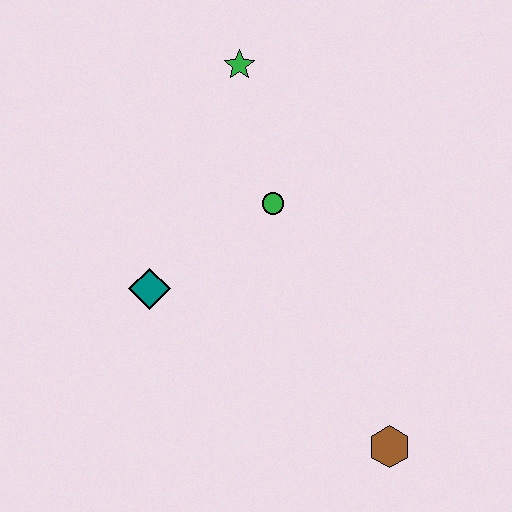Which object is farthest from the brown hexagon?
The green star is farthest from the brown hexagon.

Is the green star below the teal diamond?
No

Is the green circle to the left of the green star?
No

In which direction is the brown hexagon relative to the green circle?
The brown hexagon is below the green circle.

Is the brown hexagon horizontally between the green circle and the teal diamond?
No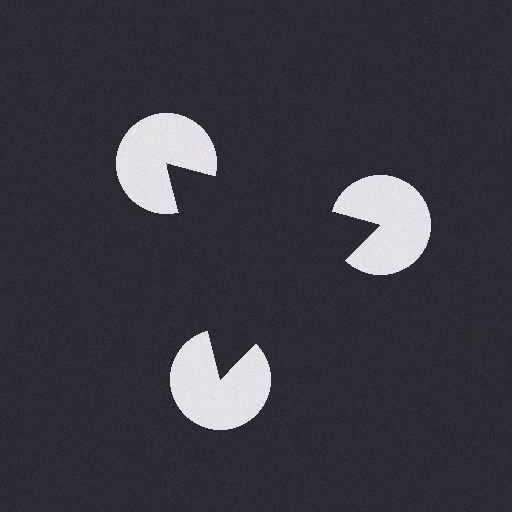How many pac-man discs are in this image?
There are 3 — one at each vertex of the illusory triangle.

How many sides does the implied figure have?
3 sides.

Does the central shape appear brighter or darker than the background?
It typically appears slightly darker than the background, even though no actual brightness change is drawn.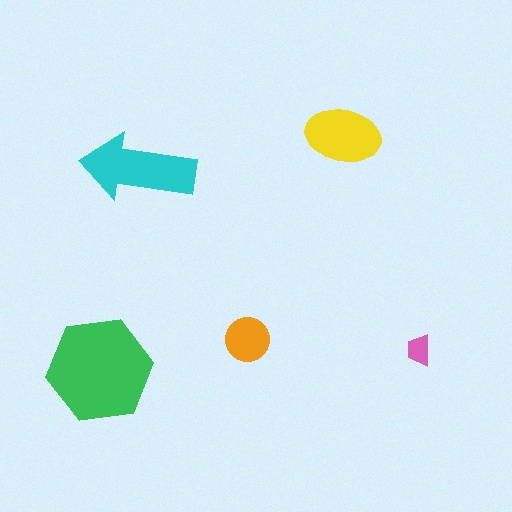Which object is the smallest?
The pink trapezoid.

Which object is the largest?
The green hexagon.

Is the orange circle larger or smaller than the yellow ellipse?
Smaller.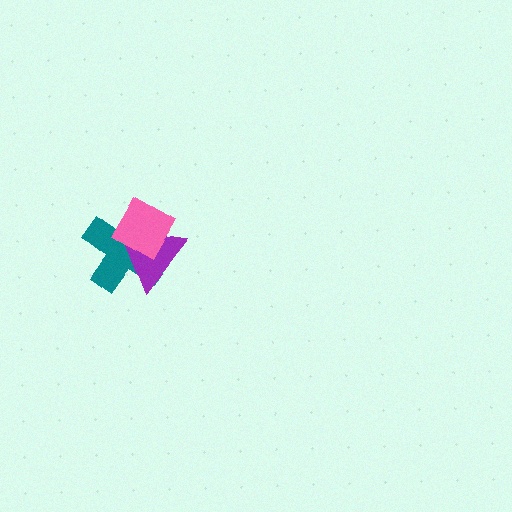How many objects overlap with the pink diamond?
2 objects overlap with the pink diamond.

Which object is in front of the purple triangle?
The pink diamond is in front of the purple triangle.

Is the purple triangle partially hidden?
Yes, it is partially covered by another shape.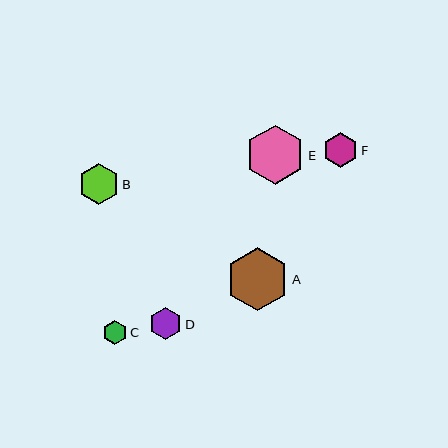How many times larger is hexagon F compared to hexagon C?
Hexagon F is approximately 1.4 times the size of hexagon C.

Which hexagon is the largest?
Hexagon A is the largest with a size of approximately 63 pixels.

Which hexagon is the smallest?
Hexagon C is the smallest with a size of approximately 24 pixels.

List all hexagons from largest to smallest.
From largest to smallest: A, E, B, F, D, C.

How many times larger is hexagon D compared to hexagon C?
Hexagon D is approximately 1.3 times the size of hexagon C.